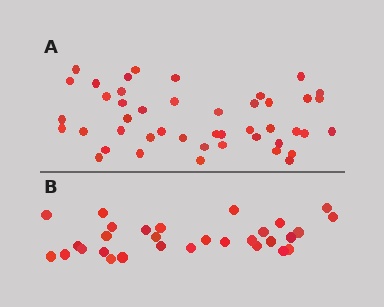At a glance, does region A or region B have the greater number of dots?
Region A (the top region) has more dots.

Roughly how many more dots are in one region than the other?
Region A has approximately 15 more dots than region B.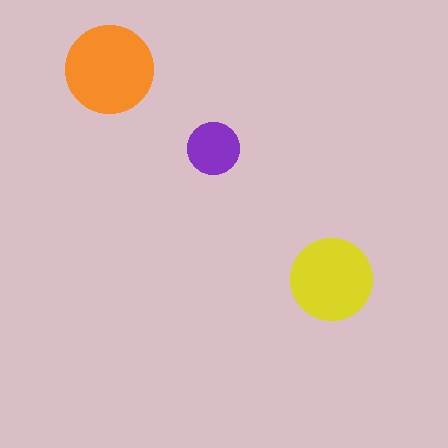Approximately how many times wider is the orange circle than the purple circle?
About 1.5 times wider.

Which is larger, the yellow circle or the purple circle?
The yellow one.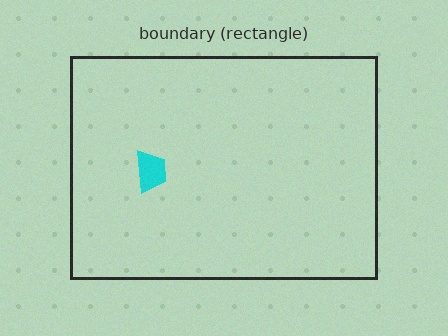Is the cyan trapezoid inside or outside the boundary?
Inside.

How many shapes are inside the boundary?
1 inside, 0 outside.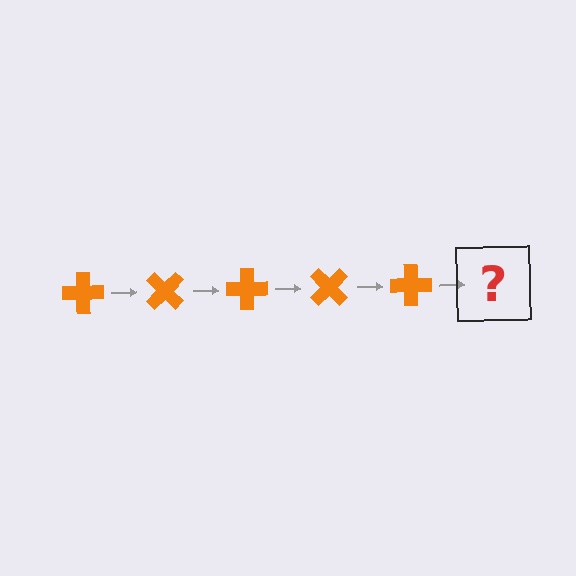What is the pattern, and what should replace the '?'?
The pattern is that the cross rotates 45 degrees each step. The '?' should be an orange cross rotated 225 degrees.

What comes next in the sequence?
The next element should be an orange cross rotated 225 degrees.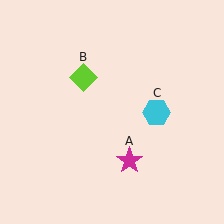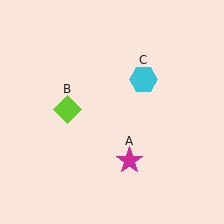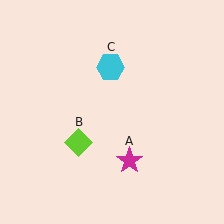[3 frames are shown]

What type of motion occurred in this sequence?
The lime diamond (object B), cyan hexagon (object C) rotated counterclockwise around the center of the scene.